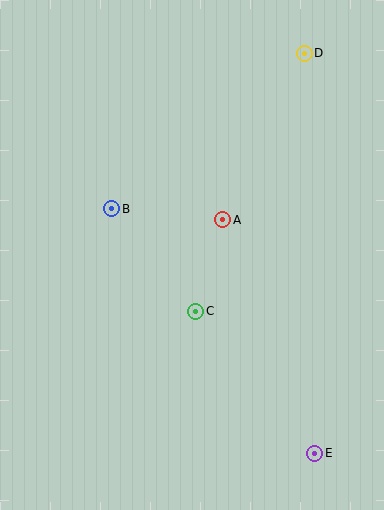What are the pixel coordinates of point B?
Point B is at (112, 209).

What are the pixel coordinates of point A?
Point A is at (223, 220).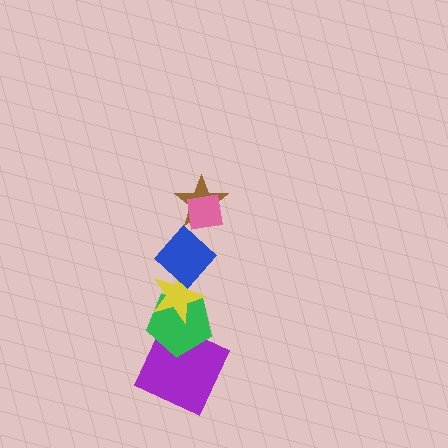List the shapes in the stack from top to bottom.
From top to bottom: the pink square, the brown star, the blue diamond, the yellow star, the green pentagon, the purple square.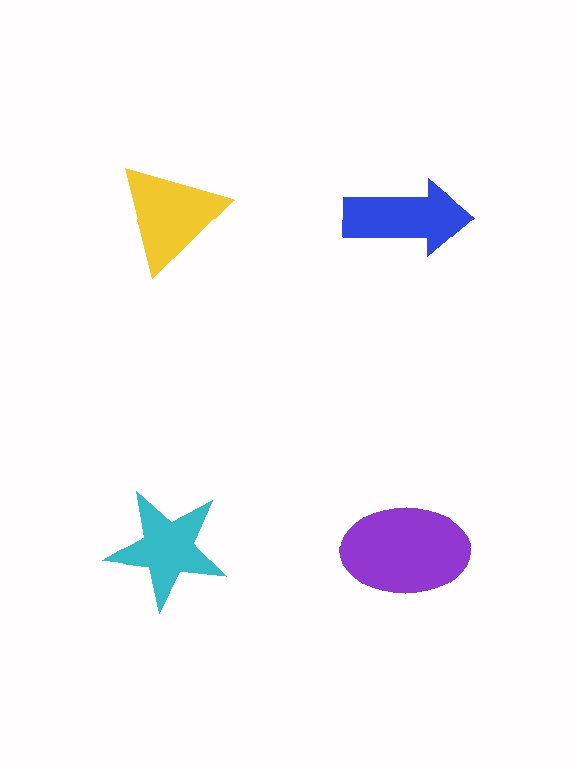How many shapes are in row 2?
2 shapes.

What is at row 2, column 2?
A purple ellipse.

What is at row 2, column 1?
A cyan star.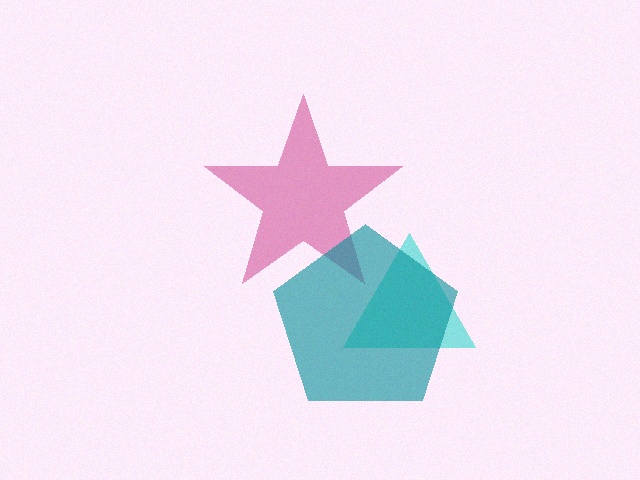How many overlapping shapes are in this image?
There are 3 overlapping shapes in the image.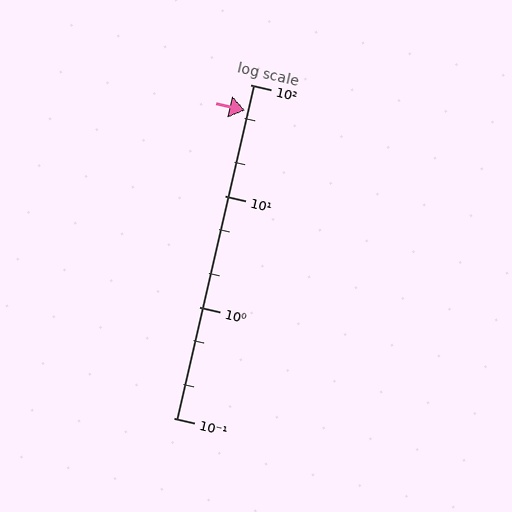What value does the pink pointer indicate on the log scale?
The pointer indicates approximately 58.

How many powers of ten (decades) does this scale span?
The scale spans 3 decades, from 0.1 to 100.